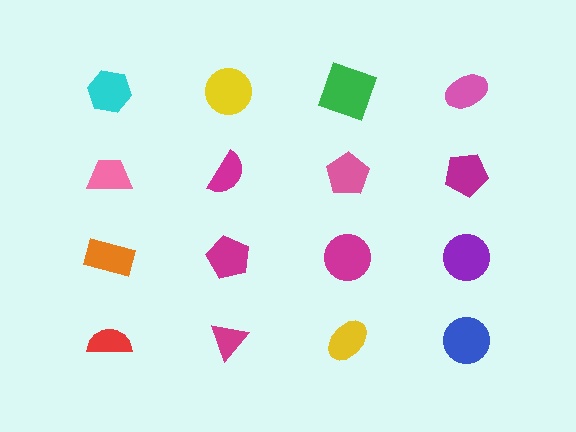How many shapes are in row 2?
4 shapes.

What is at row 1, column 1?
A cyan hexagon.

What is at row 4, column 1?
A red semicircle.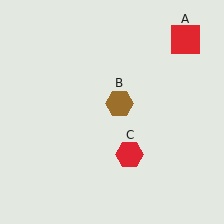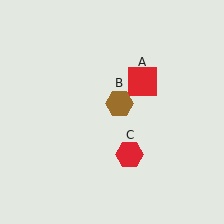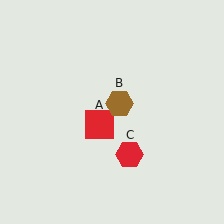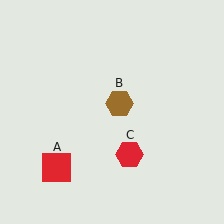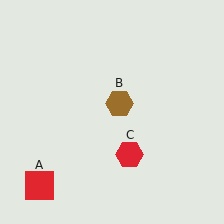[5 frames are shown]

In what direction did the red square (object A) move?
The red square (object A) moved down and to the left.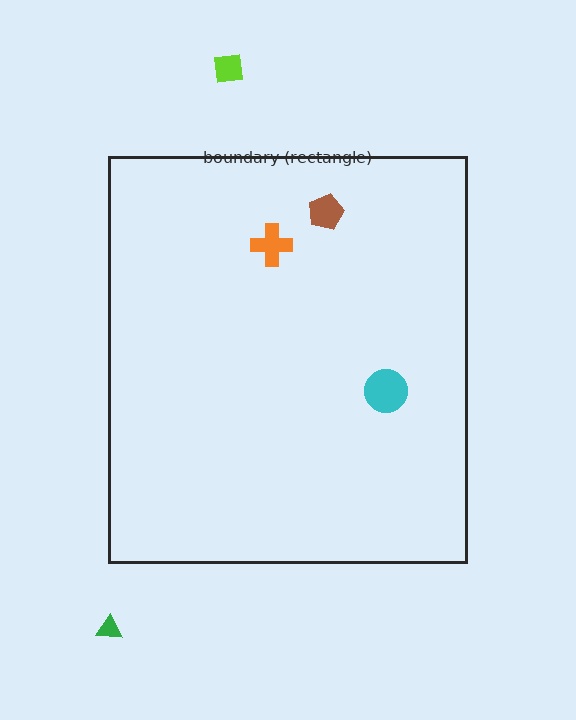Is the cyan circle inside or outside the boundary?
Inside.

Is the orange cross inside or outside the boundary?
Inside.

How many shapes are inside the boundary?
3 inside, 2 outside.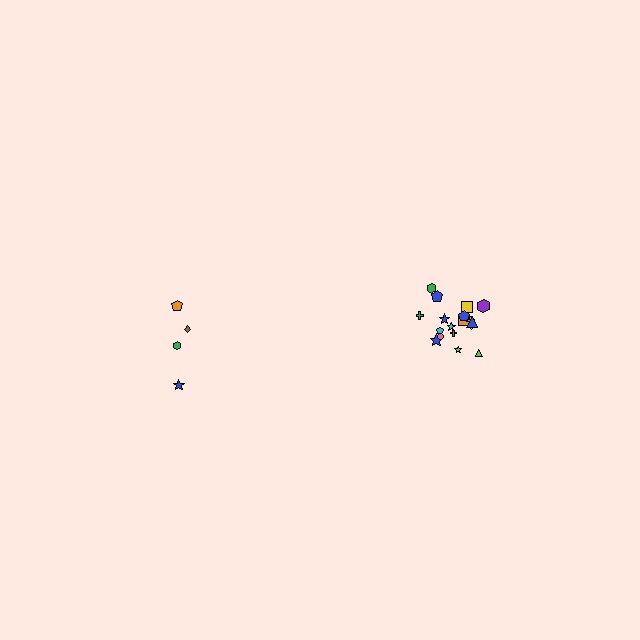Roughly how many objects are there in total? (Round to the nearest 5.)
Roughly 20 objects in total.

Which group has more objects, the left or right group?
The right group.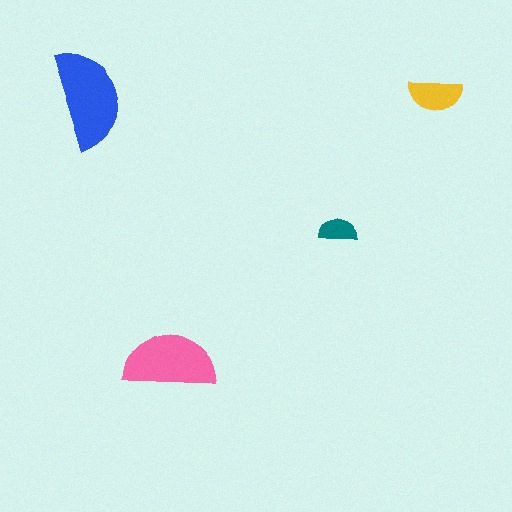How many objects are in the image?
There are 4 objects in the image.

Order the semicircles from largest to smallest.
the blue one, the pink one, the yellow one, the teal one.